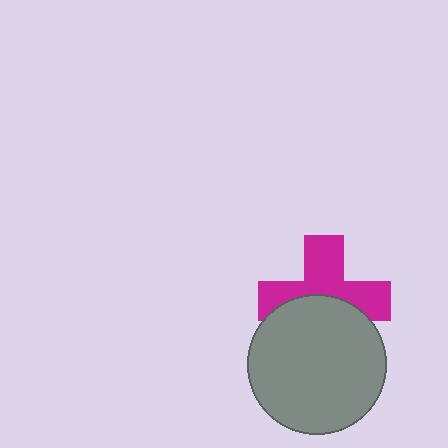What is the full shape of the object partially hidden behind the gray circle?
The partially hidden object is a magenta cross.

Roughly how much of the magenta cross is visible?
About half of it is visible (roughly 56%).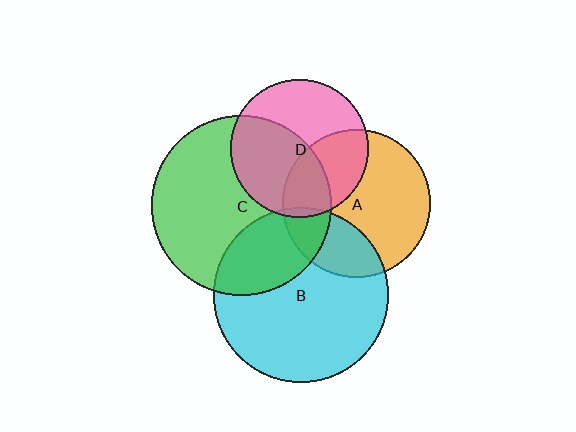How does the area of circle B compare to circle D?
Approximately 1.6 times.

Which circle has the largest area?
Circle C (green).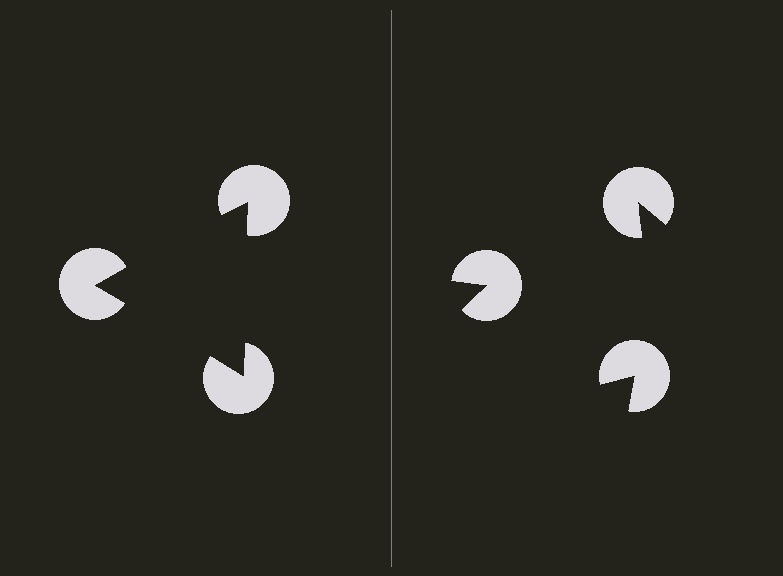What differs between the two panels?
The pac-man discs are positioned identically on both sides; only the wedge orientations differ. On the left they align to a triangle; on the right they are misaligned.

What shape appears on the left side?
An illusory triangle.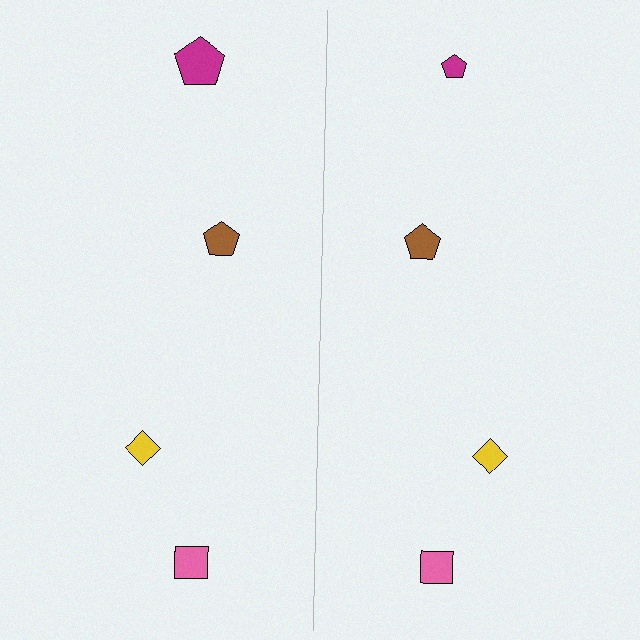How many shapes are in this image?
There are 8 shapes in this image.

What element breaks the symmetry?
The magenta pentagon on the right side has a different size than its mirror counterpart.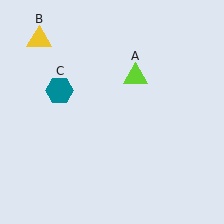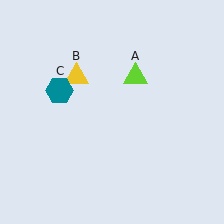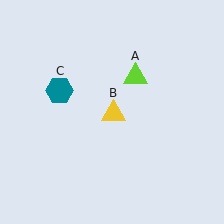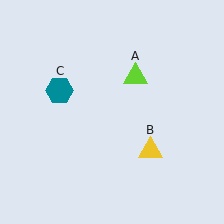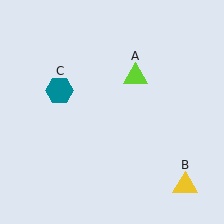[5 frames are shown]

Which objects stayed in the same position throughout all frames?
Lime triangle (object A) and teal hexagon (object C) remained stationary.